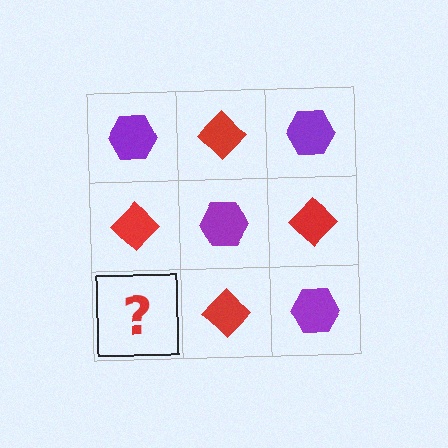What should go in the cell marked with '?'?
The missing cell should contain a purple hexagon.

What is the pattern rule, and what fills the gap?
The rule is that it alternates purple hexagon and red diamond in a checkerboard pattern. The gap should be filled with a purple hexagon.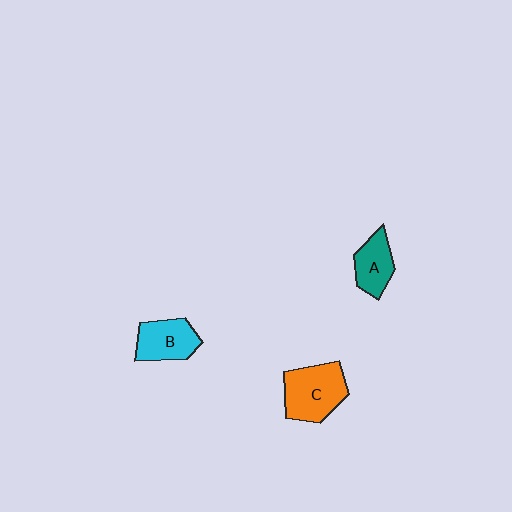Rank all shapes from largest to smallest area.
From largest to smallest: C (orange), B (cyan), A (teal).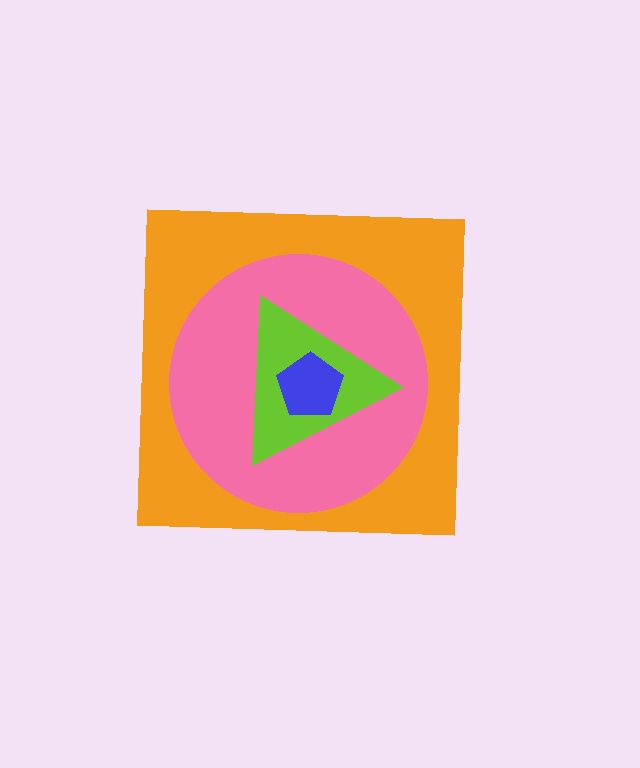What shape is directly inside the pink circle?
The lime triangle.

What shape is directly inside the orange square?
The pink circle.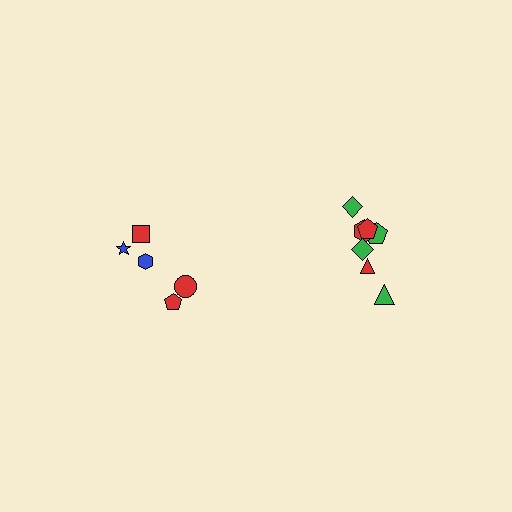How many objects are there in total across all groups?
There are 12 objects.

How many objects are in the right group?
There are 7 objects.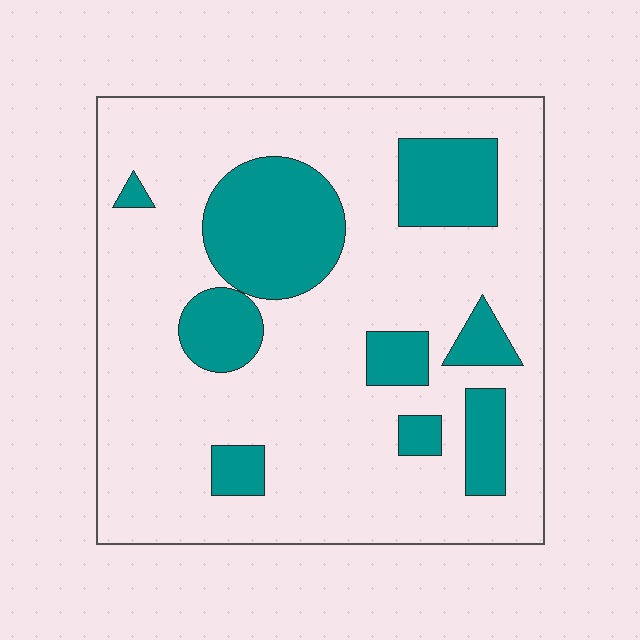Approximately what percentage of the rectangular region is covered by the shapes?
Approximately 25%.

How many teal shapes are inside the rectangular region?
9.